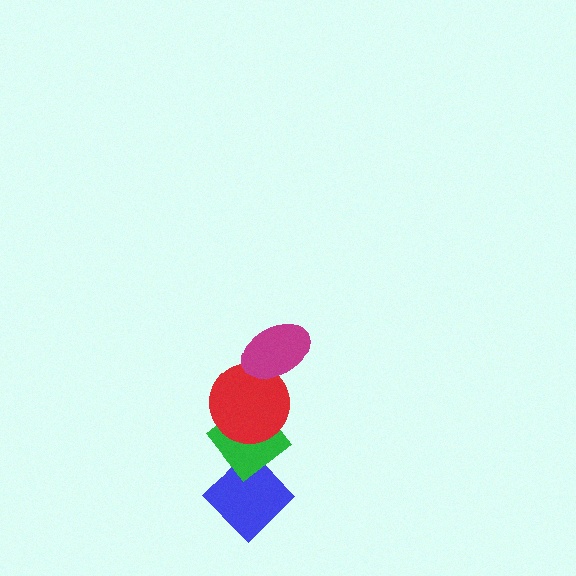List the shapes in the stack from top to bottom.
From top to bottom: the magenta ellipse, the red circle, the green diamond, the blue diamond.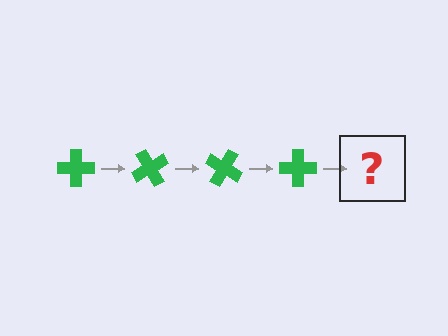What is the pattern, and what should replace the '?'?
The pattern is that the cross rotates 60 degrees each step. The '?' should be a green cross rotated 240 degrees.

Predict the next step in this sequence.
The next step is a green cross rotated 240 degrees.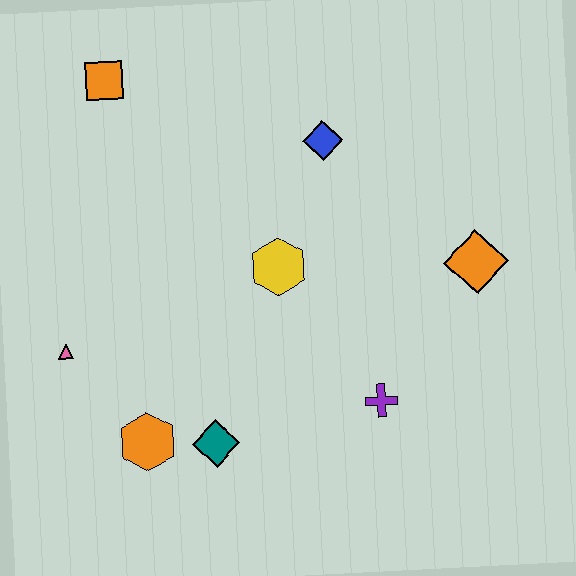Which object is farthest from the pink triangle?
The orange diamond is farthest from the pink triangle.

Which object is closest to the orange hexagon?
The teal diamond is closest to the orange hexagon.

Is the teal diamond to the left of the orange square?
No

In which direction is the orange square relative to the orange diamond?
The orange square is to the left of the orange diamond.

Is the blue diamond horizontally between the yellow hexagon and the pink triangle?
No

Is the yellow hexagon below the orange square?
Yes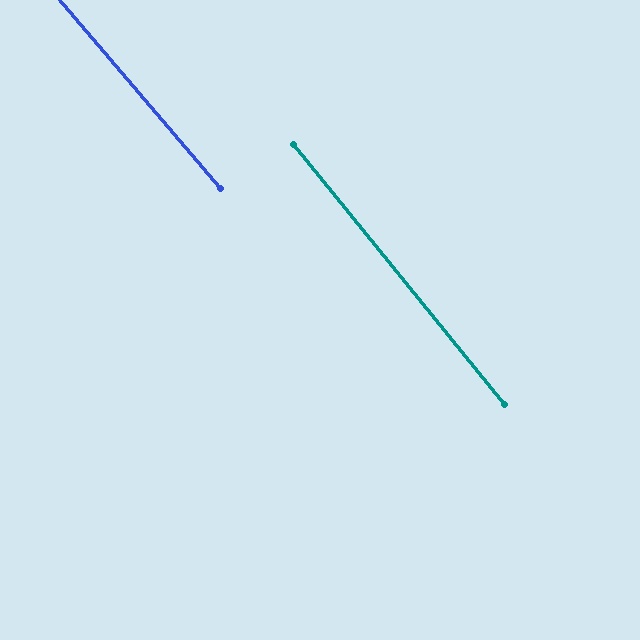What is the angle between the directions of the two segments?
Approximately 1 degree.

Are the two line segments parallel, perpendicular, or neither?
Parallel — their directions differ by only 1.3°.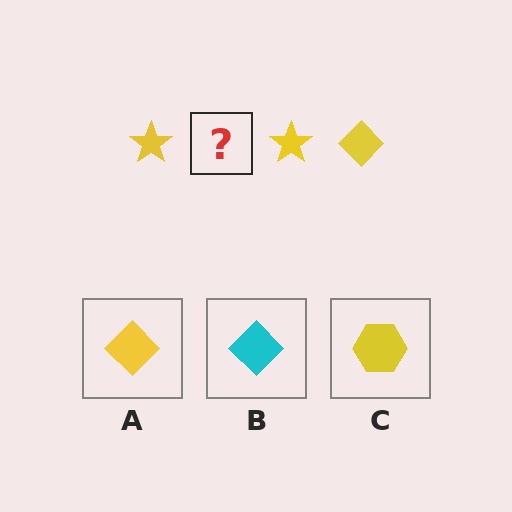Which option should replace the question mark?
Option A.